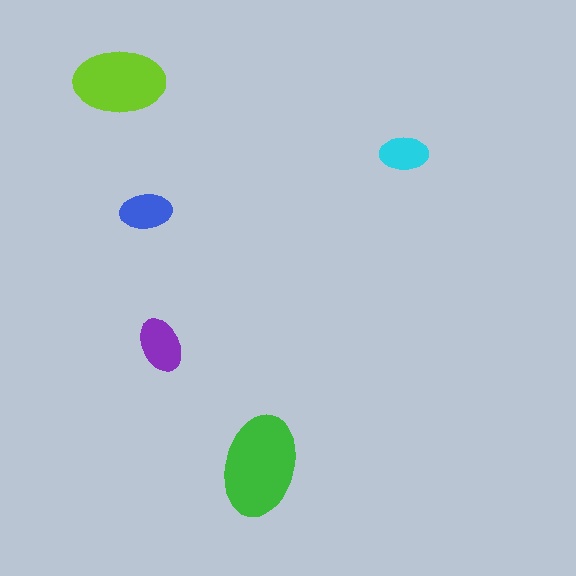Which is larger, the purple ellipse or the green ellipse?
The green one.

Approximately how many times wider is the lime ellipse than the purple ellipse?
About 1.5 times wider.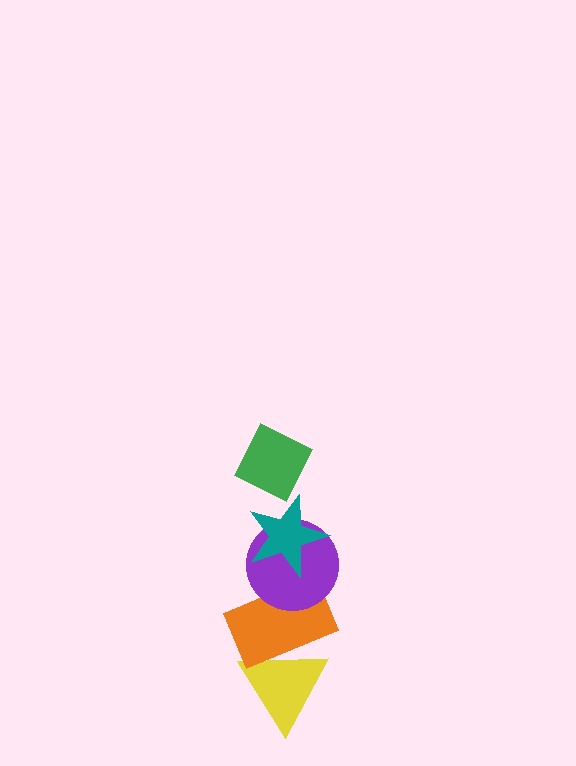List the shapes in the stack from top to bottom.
From top to bottom: the green diamond, the teal star, the purple circle, the orange rectangle, the yellow triangle.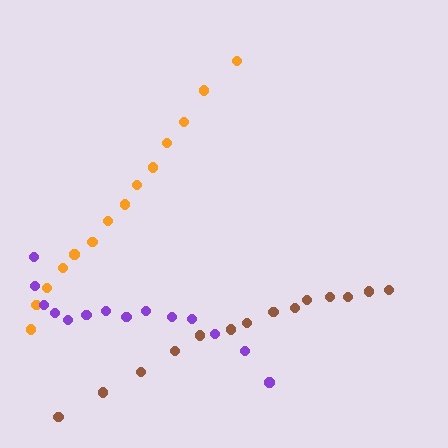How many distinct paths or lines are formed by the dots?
There are 3 distinct paths.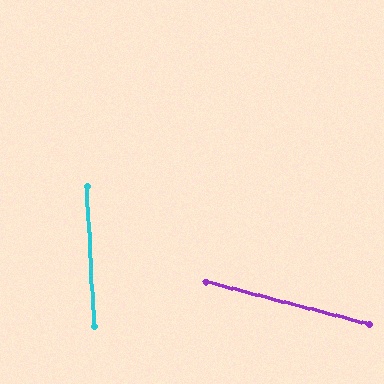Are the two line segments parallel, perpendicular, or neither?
Neither parallel nor perpendicular — they differ by about 72°.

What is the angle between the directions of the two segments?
Approximately 72 degrees.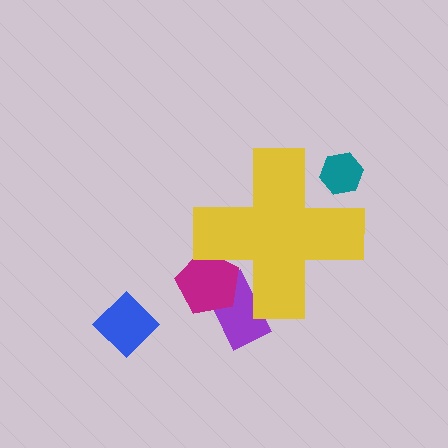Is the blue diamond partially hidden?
No, the blue diamond is fully visible.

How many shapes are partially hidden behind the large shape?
3 shapes are partially hidden.